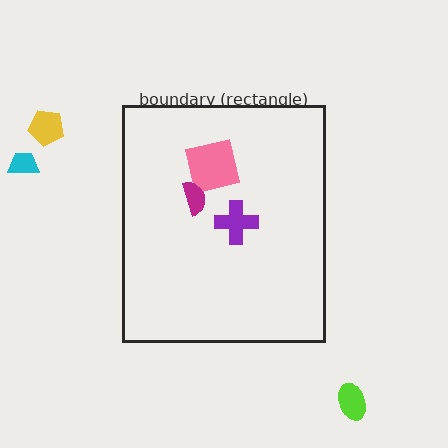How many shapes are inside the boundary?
3 inside, 3 outside.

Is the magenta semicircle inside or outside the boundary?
Inside.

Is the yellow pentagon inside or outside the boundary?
Outside.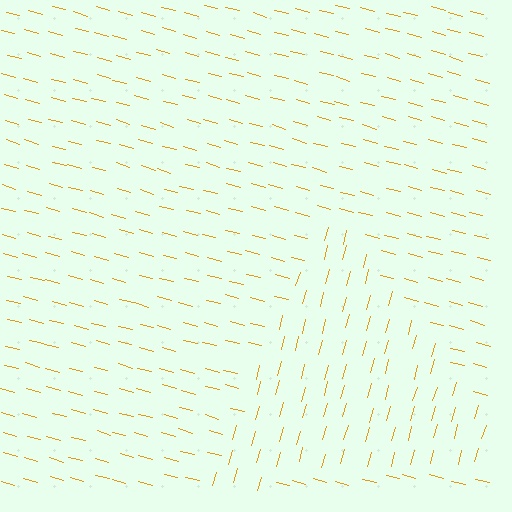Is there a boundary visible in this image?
Yes, there is a texture boundary formed by a change in line orientation.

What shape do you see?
I see a triangle.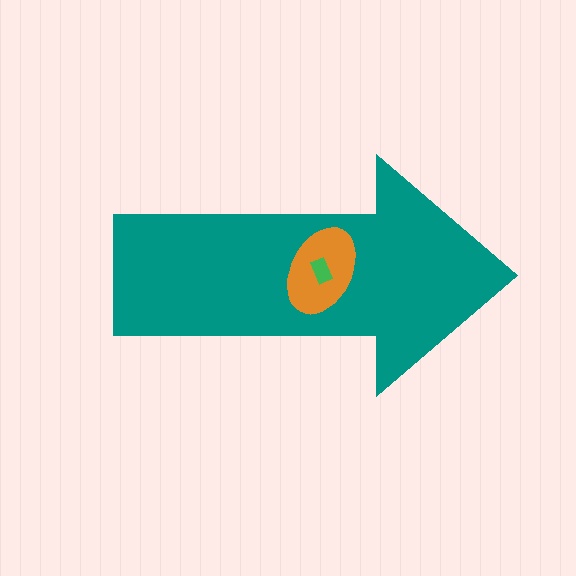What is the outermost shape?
The teal arrow.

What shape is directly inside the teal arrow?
The orange ellipse.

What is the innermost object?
The green rectangle.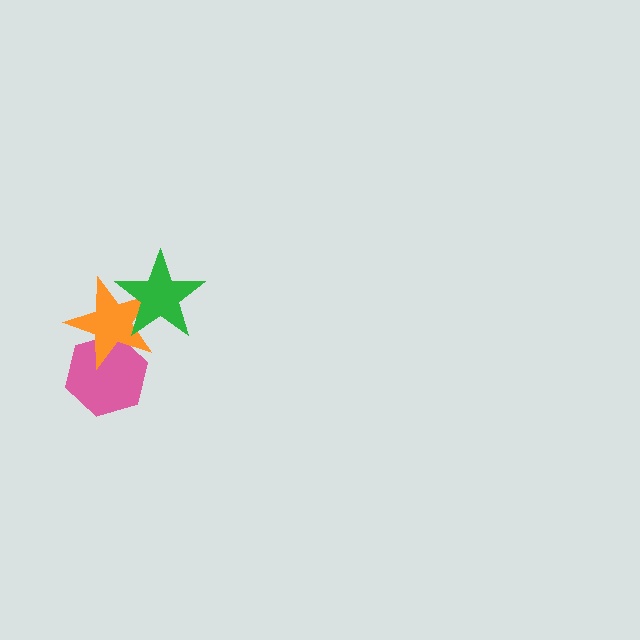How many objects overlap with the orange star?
2 objects overlap with the orange star.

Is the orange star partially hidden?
Yes, it is partially covered by another shape.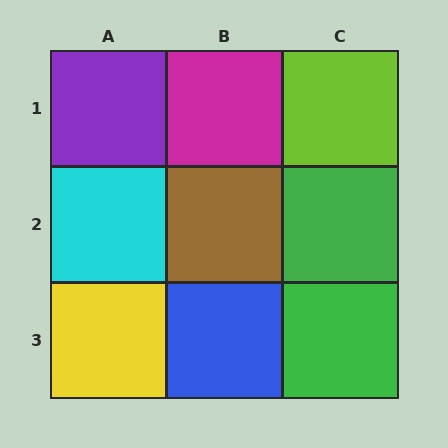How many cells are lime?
1 cell is lime.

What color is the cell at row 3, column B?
Blue.